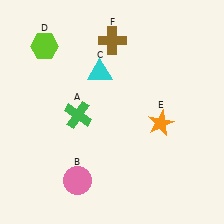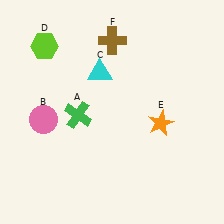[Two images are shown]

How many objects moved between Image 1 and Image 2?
1 object moved between the two images.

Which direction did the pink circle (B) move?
The pink circle (B) moved up.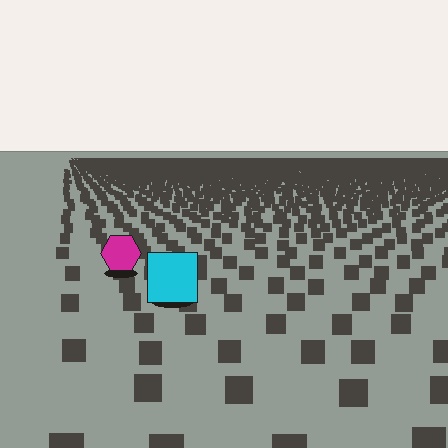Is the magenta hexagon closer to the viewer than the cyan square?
No. The cyan square is closer — you can tell from the texture gradient: the ground texture is coarser near it.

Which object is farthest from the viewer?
The magenta hexagon is farthest from the viewer. It appears smaller and the ground texture around it is denser.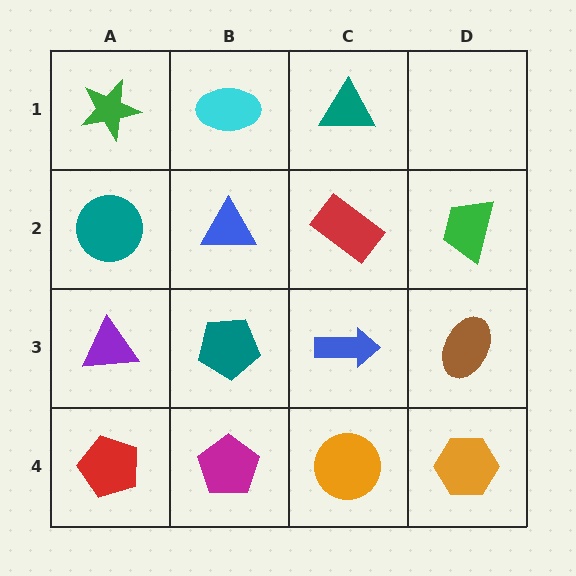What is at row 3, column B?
A teal pentagon.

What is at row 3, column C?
A blue arrow.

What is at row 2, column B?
A blue triangle.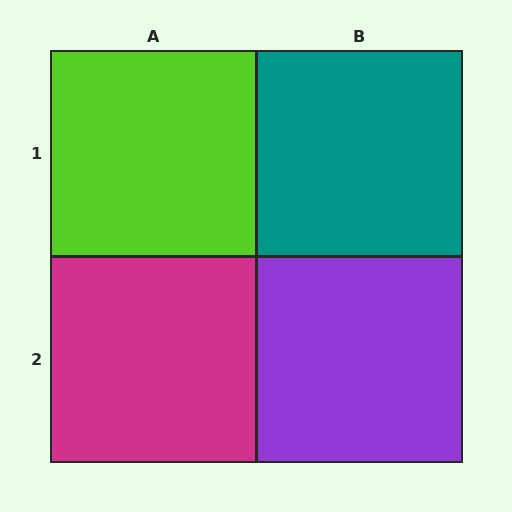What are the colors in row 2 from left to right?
Magenta, purple.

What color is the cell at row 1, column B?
Teal.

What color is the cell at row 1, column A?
Lime.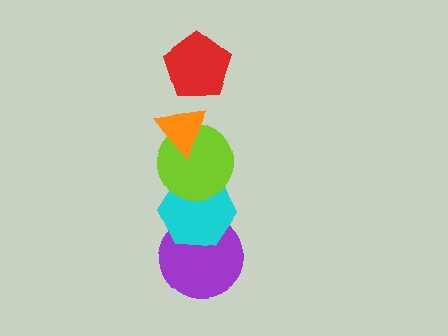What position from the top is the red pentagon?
The red pentagon is 1st from the top.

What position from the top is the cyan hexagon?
The cyan hexagon is 4th from the top.